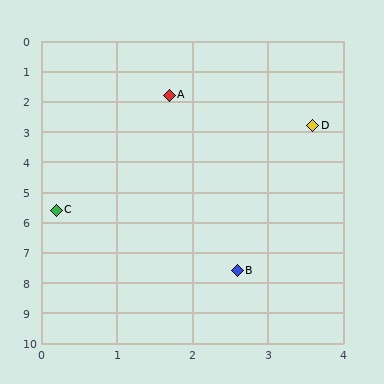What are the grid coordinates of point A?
Point A is at approximately (1.7, 1.8).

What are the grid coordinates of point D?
Point D is at approximately (3.6, 2.8).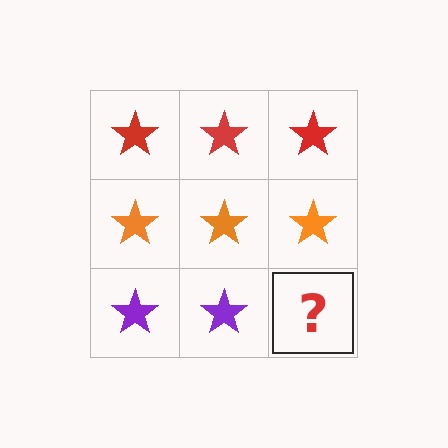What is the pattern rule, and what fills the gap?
The rule is that each row has a consistent color. The gap should be filled with a purple star.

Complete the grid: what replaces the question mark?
The question mark should be replaced with a purple star.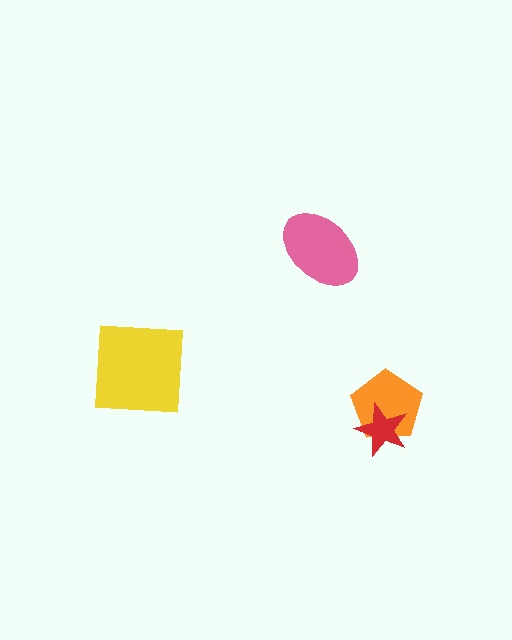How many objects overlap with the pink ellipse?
0 objects overlap with the pink ellipse.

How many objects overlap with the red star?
1 object overlaps with the red star.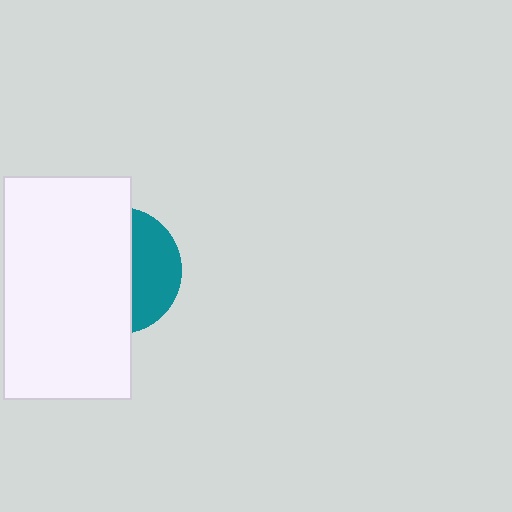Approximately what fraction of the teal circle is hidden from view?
Roughly 63% of the teal circle is hidden behind the white rectangle.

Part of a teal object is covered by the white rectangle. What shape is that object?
It is a circle.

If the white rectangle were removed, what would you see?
You would see the complete teal circle.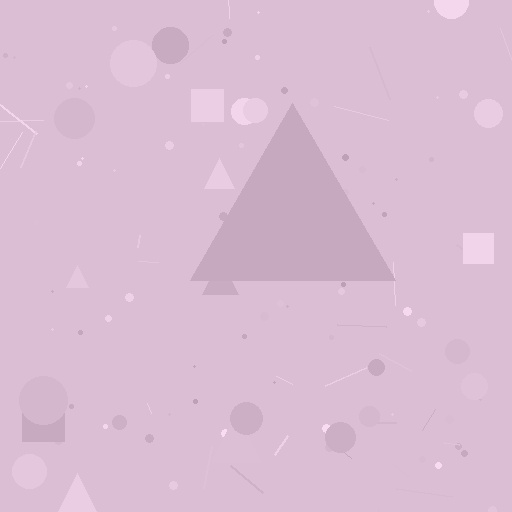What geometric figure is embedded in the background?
A triangle is embedded in the background.